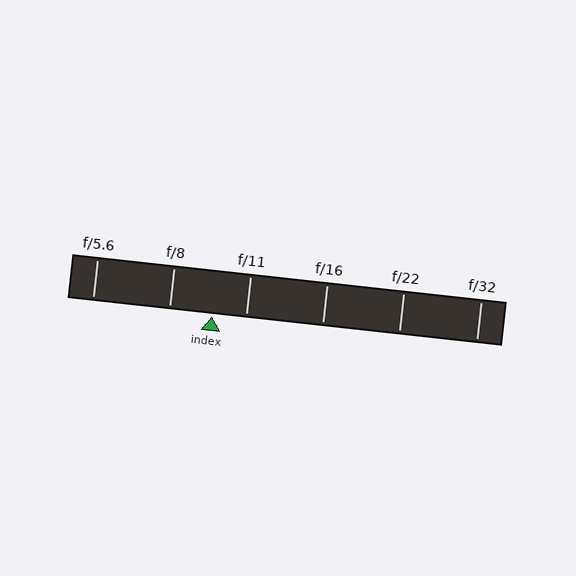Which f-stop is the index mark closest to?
The index mark is closest to f/11.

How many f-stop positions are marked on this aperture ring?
There are 6 f-stop positions marked.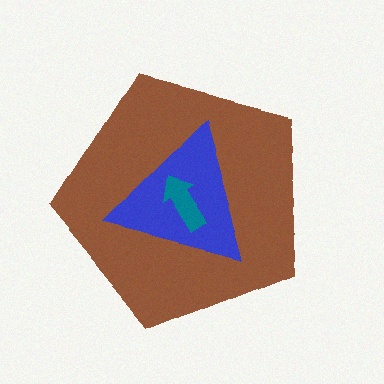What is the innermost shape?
The teal arrow.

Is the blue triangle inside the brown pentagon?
Yes.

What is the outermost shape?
The brown pentagon.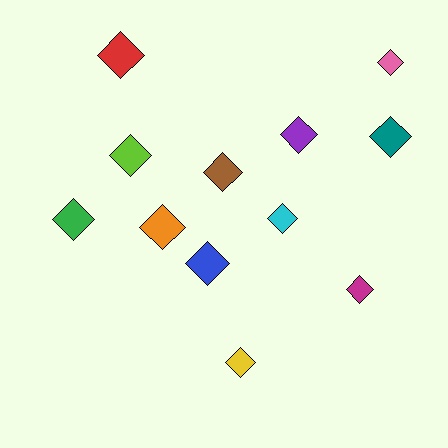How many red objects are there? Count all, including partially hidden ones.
There is 1 red object.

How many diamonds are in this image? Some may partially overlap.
There are 12 diamonds.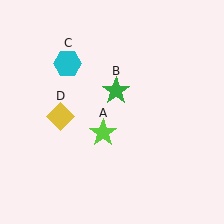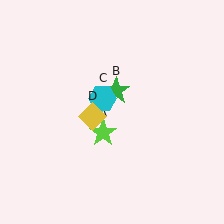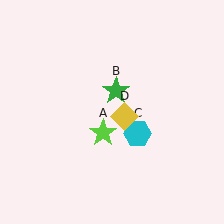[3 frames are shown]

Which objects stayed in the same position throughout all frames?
Lime star (object A) and green star (object B) remained stationary.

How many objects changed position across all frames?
2 objects changed position: cyan hexagon (object C), yellow diamond (object D).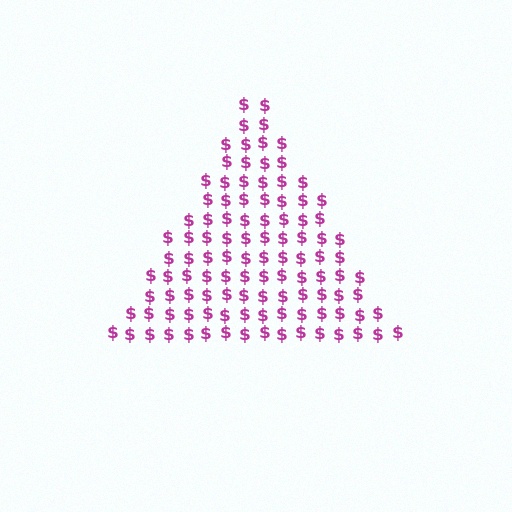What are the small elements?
The small elements are dollar signs.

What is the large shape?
The large shape is a triangle.